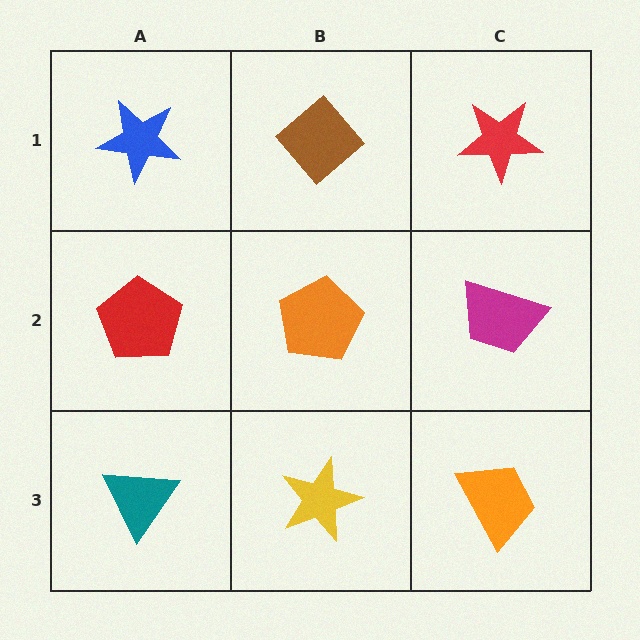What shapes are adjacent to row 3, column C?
A magenta trapezoid (row 2, column C), a yellow star (row 3, column B).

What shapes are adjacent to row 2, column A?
A blue star (row 1, column A), a teal triangle (row 3, column A), an orange pentagon (row 2, column B).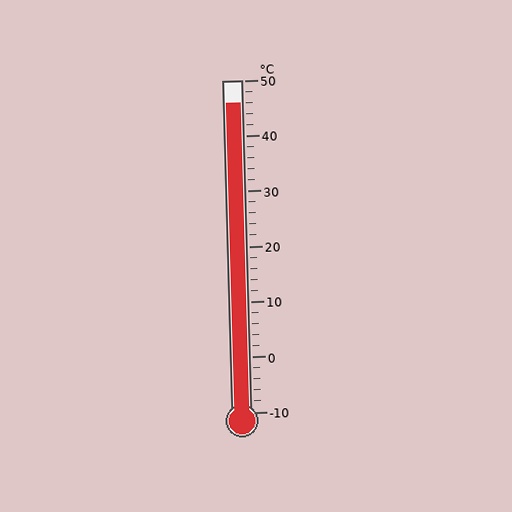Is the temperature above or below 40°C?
The temperature is above 40°C.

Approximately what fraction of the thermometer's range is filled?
The thermometer is filled to approximately 95% of its range.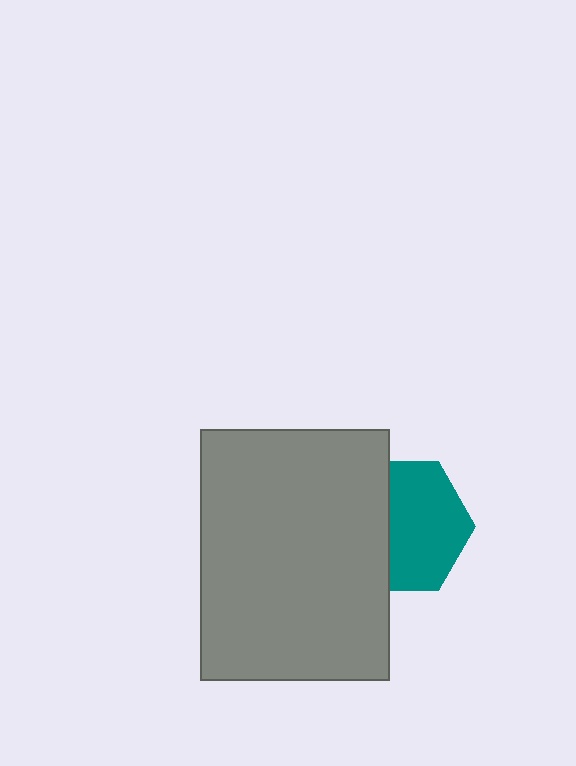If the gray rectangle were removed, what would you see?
You would see the complete teal hexagon.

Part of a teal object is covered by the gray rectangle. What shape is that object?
It is a hexagon.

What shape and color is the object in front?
The object in front is a gray rectangle.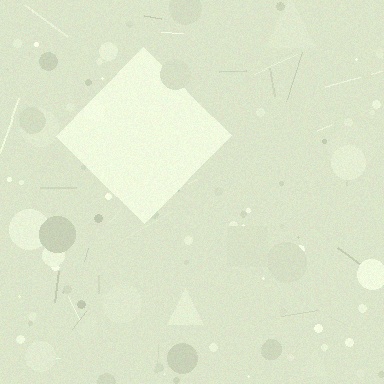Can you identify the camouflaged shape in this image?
The camouflaged shape is a diamond.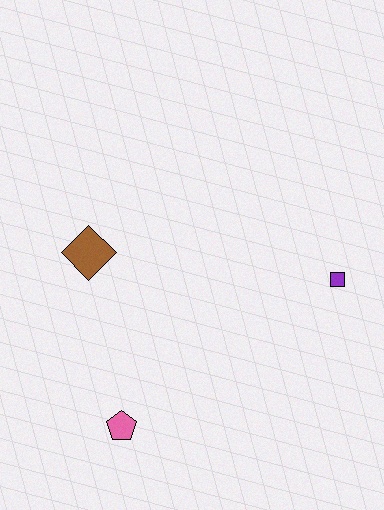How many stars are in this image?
There are no stars.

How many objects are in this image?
There are 3 objects.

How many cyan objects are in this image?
There are no cyan objects.